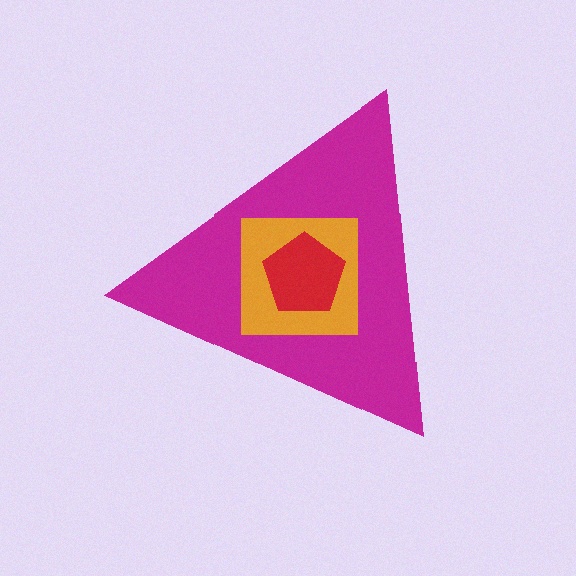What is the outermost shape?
The magenta triangle.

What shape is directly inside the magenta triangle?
The orange square.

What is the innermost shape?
The red pentagon.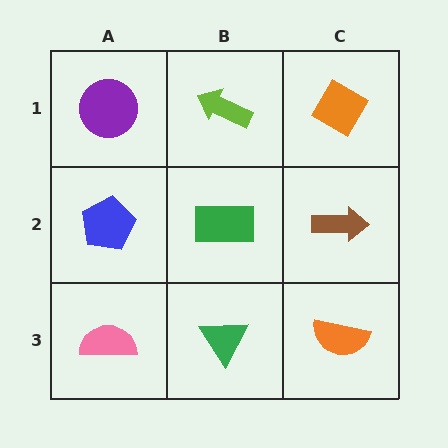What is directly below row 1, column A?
A blue pentagon.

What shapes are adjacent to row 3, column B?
A green rectangle (row 2, column B), a pink semicircle (row 3, column A), an orange semicircle (row 3, column C).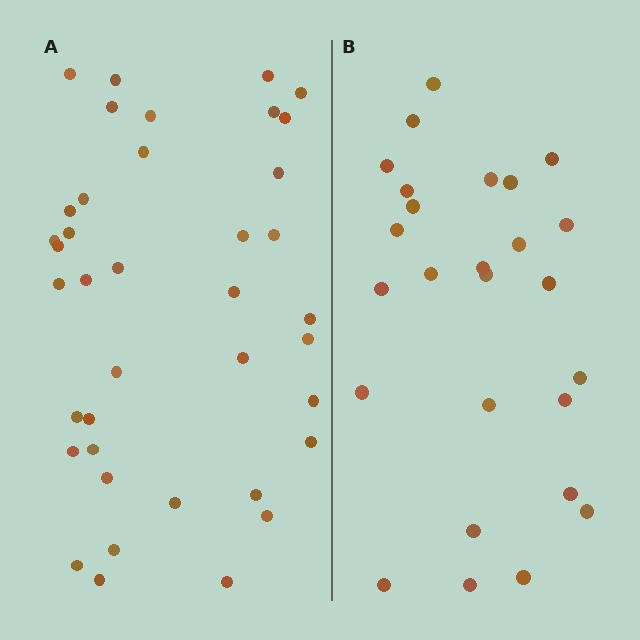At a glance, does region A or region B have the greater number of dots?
Region A (the left region) has more dots.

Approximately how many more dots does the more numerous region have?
Region A has approximately 15 more dots than region B.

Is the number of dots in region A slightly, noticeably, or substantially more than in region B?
Region A has substantially more. The ratio is roughly 1.5 to 1.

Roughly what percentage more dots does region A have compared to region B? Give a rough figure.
About 50% more.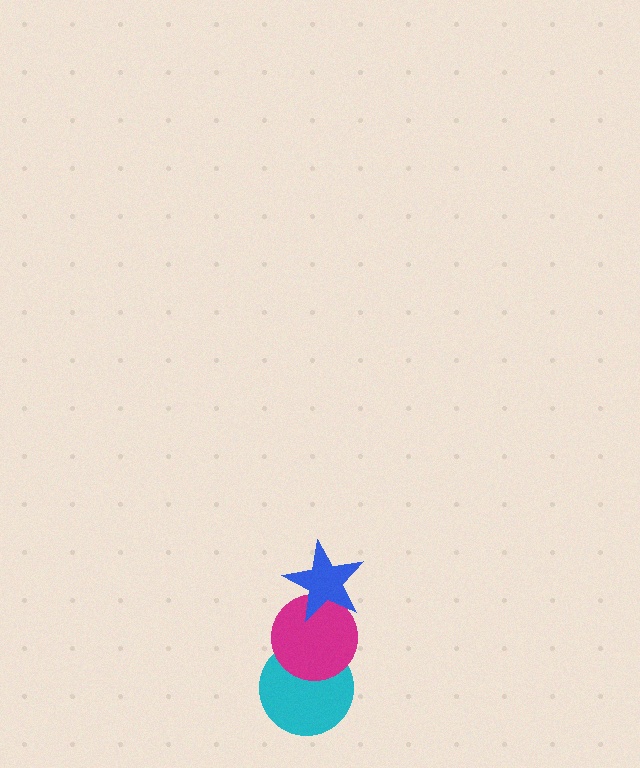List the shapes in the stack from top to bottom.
From top to bottom: the blue star, the magenta circle, the cyan circle.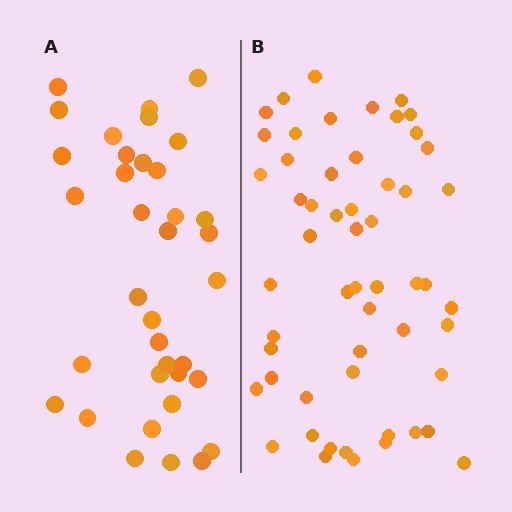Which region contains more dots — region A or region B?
Region B (the right region) has more dots.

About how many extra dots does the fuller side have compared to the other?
Region B has approximately 20 more dots than region A.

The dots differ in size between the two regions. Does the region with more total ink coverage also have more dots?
No. Region A has more total ink coverage because its dots are larger, but region B actually contains more individual dots. Total area can be misleading — the number of items is what matters here.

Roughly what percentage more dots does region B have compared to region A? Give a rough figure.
About 55% more.